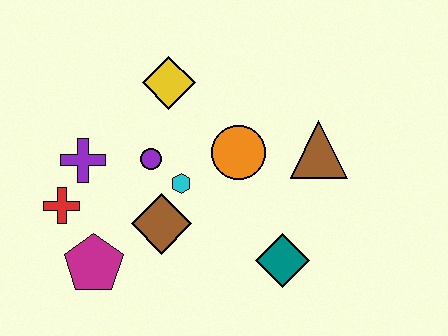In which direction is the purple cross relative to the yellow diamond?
The purple cross is to the left of the yellow diamond.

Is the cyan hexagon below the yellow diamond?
Yes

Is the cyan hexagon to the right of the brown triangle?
No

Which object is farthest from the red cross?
The brown triangle is farthest from the red cross.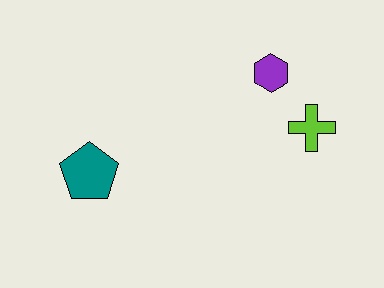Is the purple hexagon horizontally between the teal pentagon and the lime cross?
Yes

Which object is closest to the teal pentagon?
The purple hexagon is closest to the teal pentagon.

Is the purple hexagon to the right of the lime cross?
No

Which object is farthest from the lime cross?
The teal pentagon is farthest from the lime cross.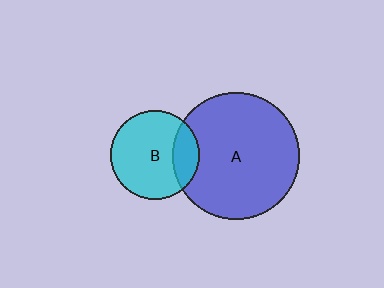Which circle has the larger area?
Circle A (blue).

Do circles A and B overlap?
Yes.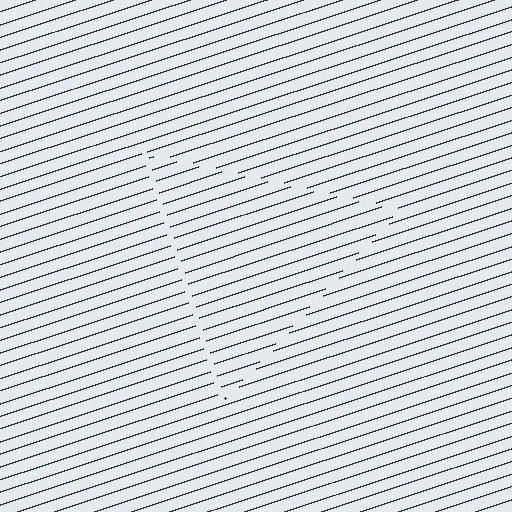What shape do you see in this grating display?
An illusory triangle. The interior of the shape contains the same grating, shifted by half a period — the contour is defined by the phase discontinuity where line-ends from the inner and outer gratings abut.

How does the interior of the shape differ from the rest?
The interior of the shape contains the same grating, shifted by half a period — the contour is defined by the phase discontinuity where line-ends from the inner and outer gratings abut.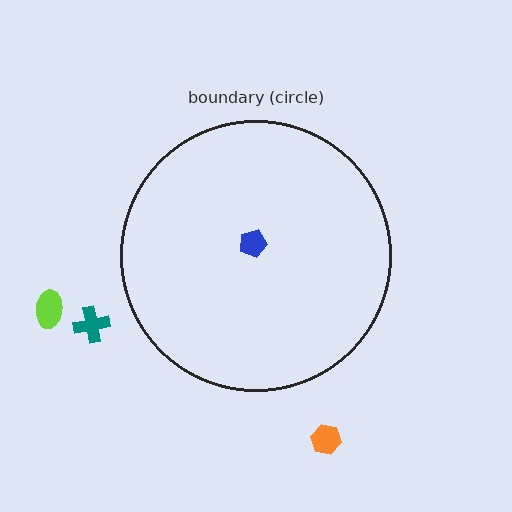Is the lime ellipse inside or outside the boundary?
Outside.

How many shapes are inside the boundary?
1 inside, 3 outside.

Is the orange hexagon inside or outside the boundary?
Outside.